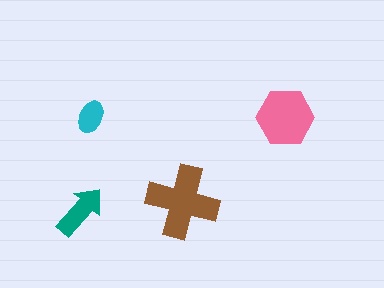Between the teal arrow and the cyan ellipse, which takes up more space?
The teal arrow.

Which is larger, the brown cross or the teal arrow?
The brown cross.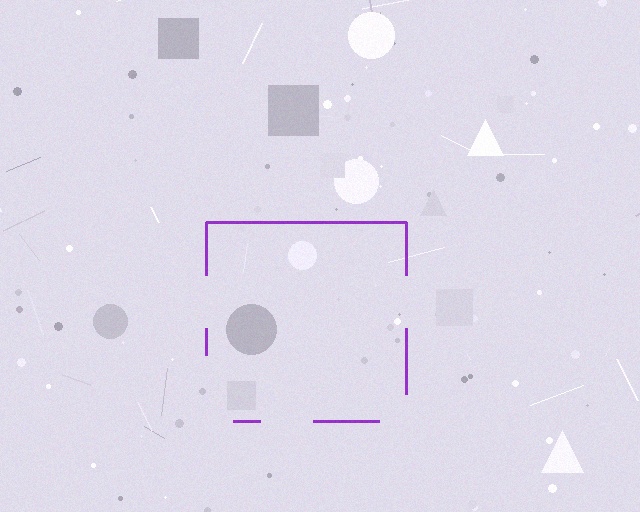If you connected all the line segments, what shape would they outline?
They would outline a square.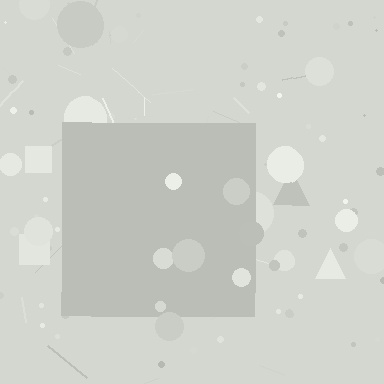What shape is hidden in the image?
A square is hidden in the image.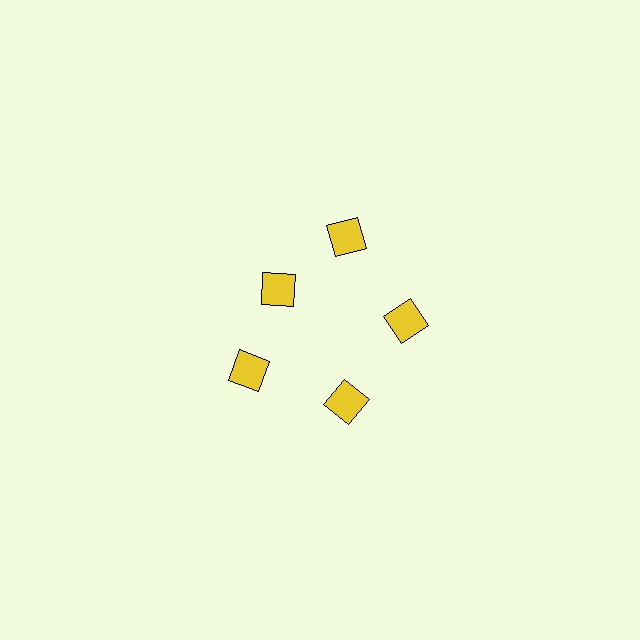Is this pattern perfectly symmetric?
No. The 5 yellow diamonds are arranged in a ring, but one element near the 10 o'clock position is pulled inward toward the center, breaking the 5-fold rotational symmetry.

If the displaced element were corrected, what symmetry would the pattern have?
It would have 5-fold rotational symmetry — the pattern would map onto itself every 72 degrees.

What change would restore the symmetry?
The symmetry would be restored by moving it outward, back onto the ring so that all 5 diamonds sit at equal angles and equal distance from the center.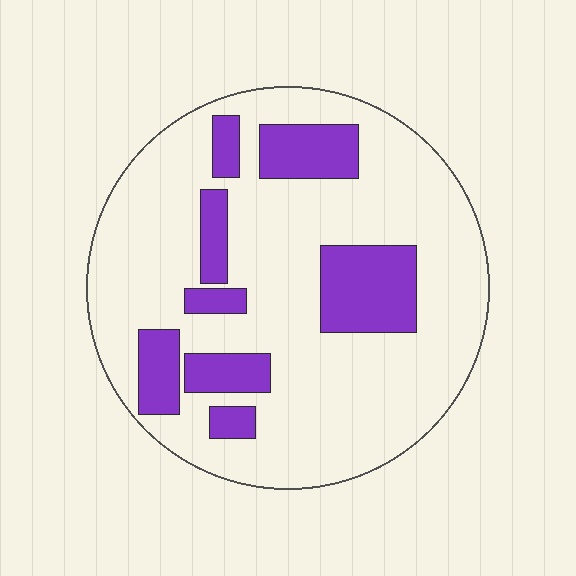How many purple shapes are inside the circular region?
8.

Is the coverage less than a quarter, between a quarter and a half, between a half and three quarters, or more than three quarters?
Less than a quarter.